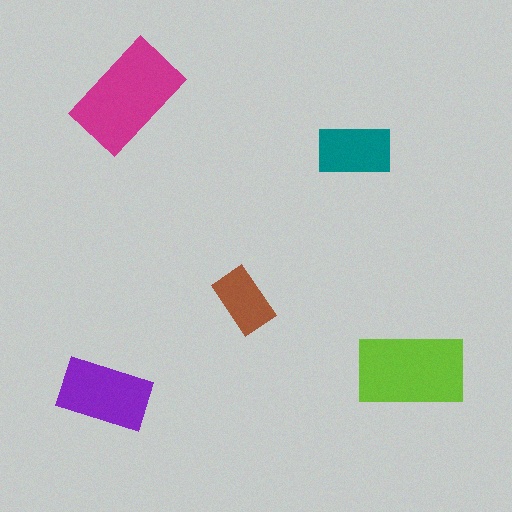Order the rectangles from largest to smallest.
the magenta one, the lime one, the purple one, the teal one, the brown one.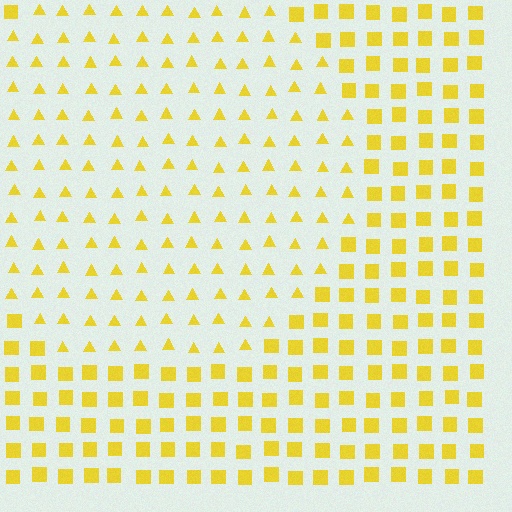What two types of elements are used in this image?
The image uses triangles inside the circle region and squares outside it.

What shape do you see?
I see a circle.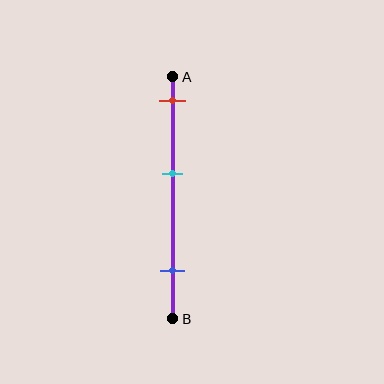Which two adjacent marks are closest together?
The red and cyan marks are the closest adjacent pair.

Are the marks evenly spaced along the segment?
Yes, the marks are approximately evenly spaced.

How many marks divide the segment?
There are 3 marks dividing the segment.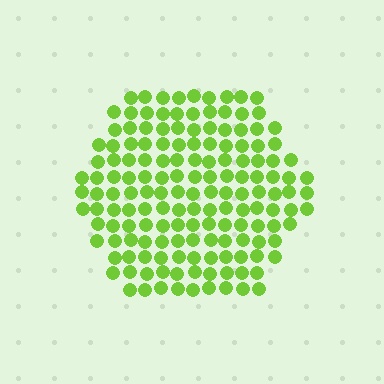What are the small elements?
The small elements are circles.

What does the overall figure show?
The overall figure shows a hexagon.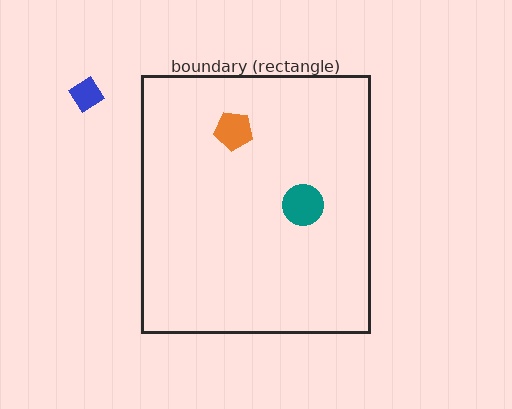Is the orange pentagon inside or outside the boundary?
Inside.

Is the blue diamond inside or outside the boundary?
Outside.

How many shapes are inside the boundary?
2 inside, 1 outside.